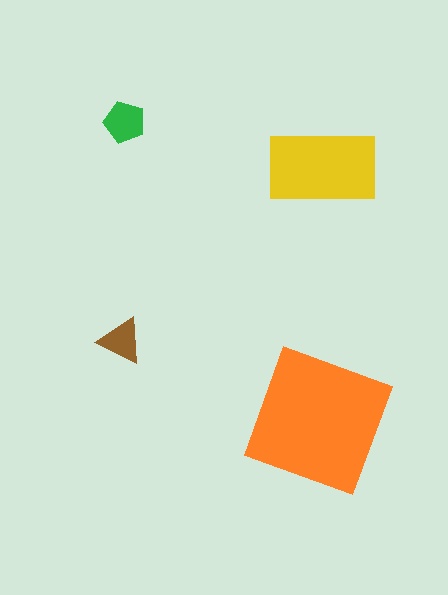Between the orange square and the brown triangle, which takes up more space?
The orange square.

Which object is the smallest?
The brown triangle.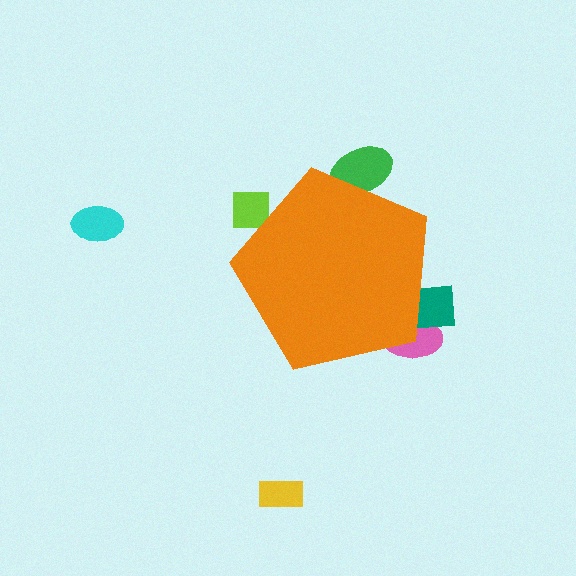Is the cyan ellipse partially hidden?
No, the cyan ellipse is fully visible.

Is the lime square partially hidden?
Yes, the lime square is partially hidden behind the orange pentagon.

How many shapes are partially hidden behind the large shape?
4 shapes are partially hidden.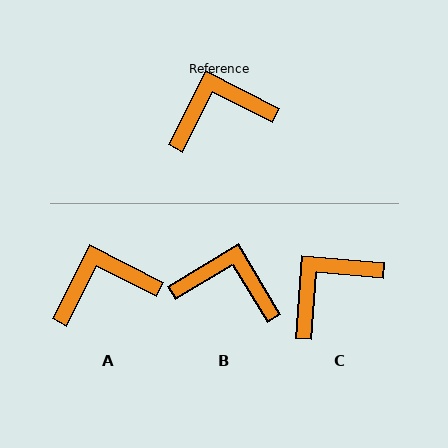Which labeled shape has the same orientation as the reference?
A.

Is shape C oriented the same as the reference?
No, it is off by about 22 degrees.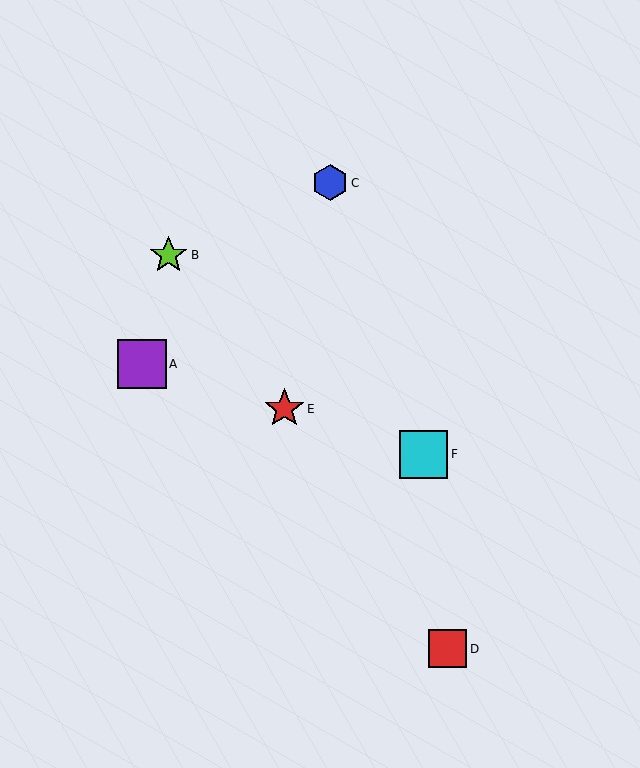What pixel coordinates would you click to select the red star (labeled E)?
Click at (284, 409) to select the red star E.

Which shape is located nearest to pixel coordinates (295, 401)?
The red star (labeled E) at (284, 409) is nearest to that location.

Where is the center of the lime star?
The center of the lime star is at (169, 255).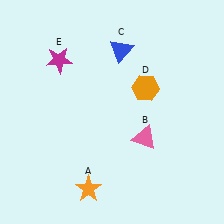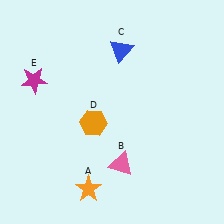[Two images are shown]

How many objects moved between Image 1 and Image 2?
3 objects moved between the two images.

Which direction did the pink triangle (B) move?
The pink triangle (B) moved down.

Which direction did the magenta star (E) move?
The magenta star (E) moved left.